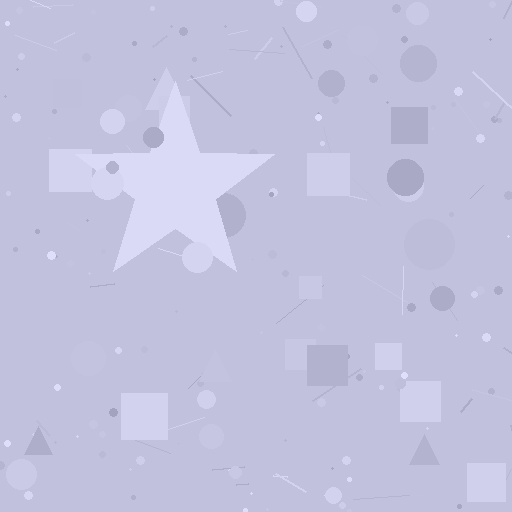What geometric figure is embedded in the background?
A star is embedded in the background.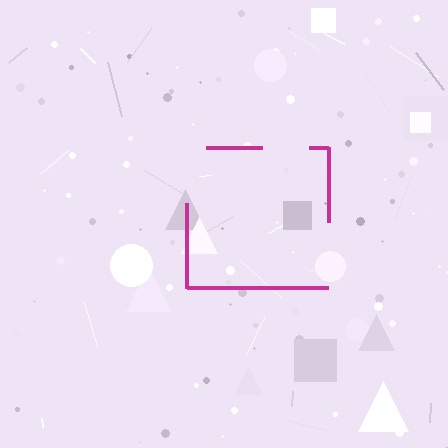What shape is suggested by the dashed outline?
The dashed outline suggests a square.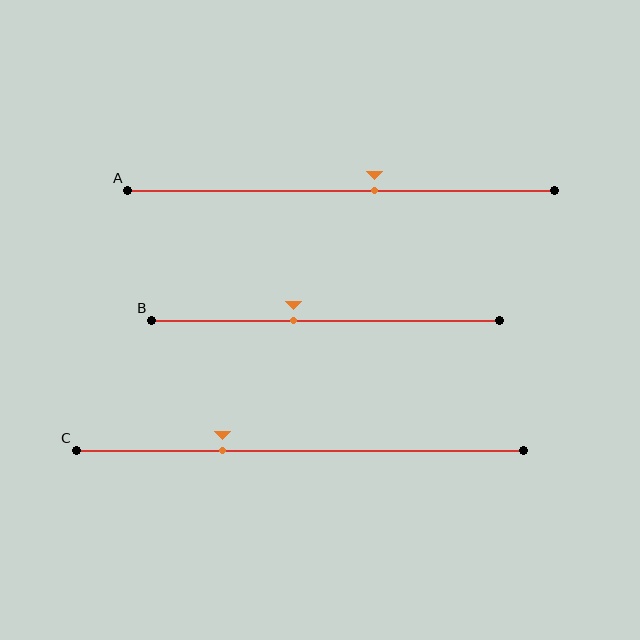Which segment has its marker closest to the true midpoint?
Segment A has its marker closest to the true midpoint.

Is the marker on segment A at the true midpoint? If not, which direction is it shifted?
No, the marker on segment A is shifted to the right by about 8% of the segment length.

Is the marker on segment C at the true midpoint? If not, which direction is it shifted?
No, the marker on segment C is shifted to the left by about 17% of the segment length.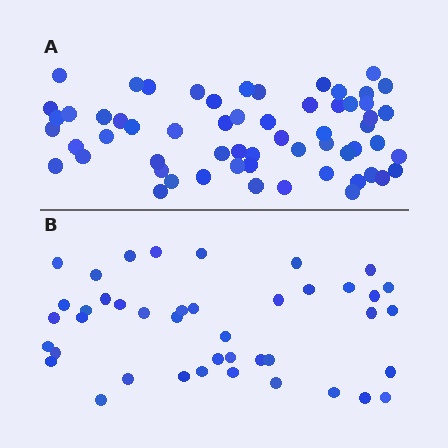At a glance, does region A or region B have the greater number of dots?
Region A (the top region) has more dots.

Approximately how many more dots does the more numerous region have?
Region A has approximately 20 more dots than region B.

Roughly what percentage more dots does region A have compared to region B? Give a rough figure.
About 45% more.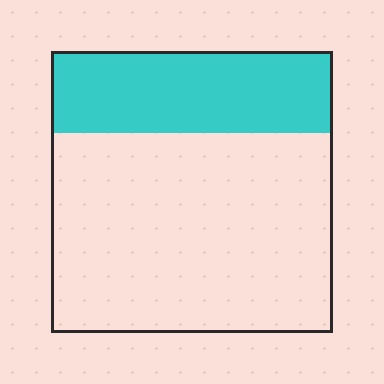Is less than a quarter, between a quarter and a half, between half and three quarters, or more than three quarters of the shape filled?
Between a quarter and a half.